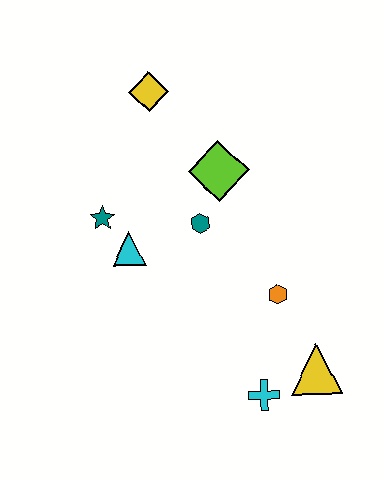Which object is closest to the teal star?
The cyan triangle is closest to the teal star.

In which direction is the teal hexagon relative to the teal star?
The teal hexagon is to the right of the teal star.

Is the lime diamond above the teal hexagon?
Yes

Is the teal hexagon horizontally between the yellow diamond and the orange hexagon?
Yes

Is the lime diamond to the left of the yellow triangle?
Yes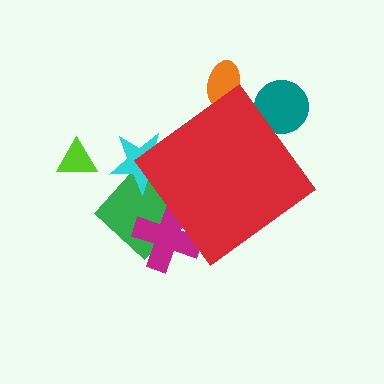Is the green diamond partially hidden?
Yes, the green diamond is partially hidden behind the red diamond.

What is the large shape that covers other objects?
A red diamond.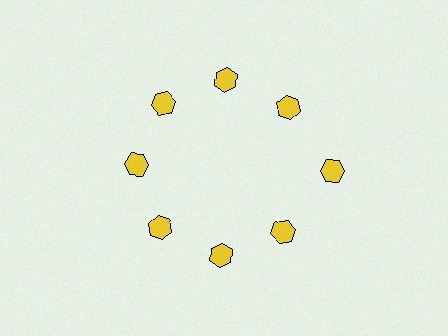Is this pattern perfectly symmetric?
No. The 8 yellow hexagons are arranged in a ring, but one element near the 3 o'clock position is pushed outward from the center, breaking the 8-fold rotational symmetry.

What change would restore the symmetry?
The symmetry would be restored by moving it inward, back onto the ring so that all 8 hexagons sit at equal angles and equal distance from the center.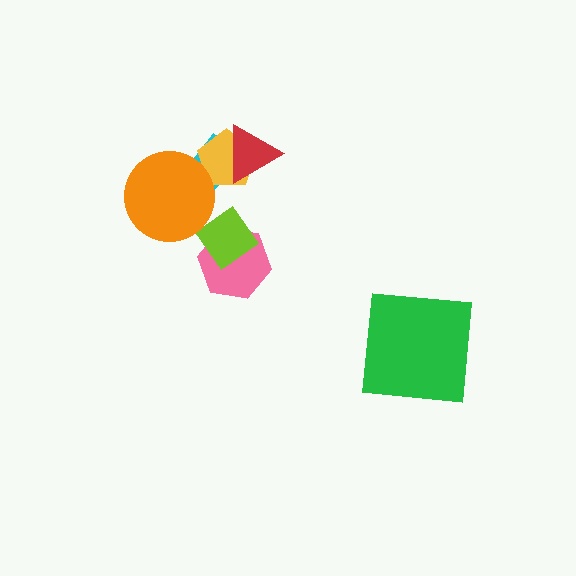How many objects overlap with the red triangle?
2 objects overlap with the red triangle.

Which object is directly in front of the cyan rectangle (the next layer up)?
The yellow pentagon is directly in front of the cyan rectangle.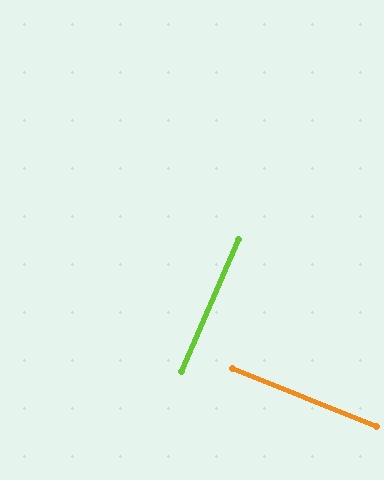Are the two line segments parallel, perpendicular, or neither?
Perpendicular — they meet at approximately 89°.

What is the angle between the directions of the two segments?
Approximately 89 degrees.